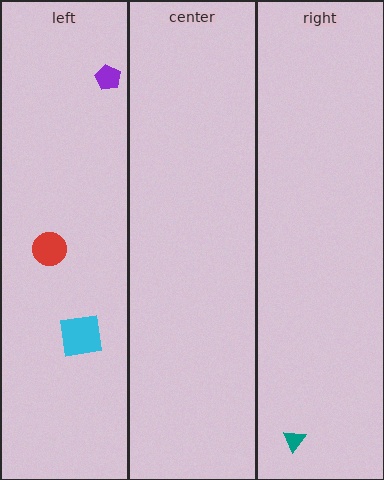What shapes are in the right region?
The teal triangle.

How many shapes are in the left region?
3.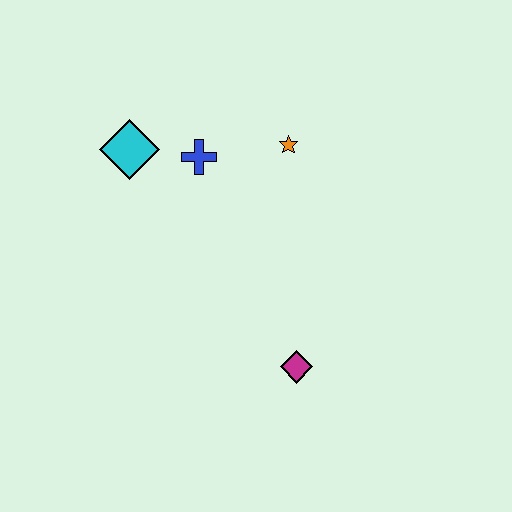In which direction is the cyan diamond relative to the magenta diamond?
The cyan diamond is above the magenta diamond.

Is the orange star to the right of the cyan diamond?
Yes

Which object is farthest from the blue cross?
The magenta diamond is farthest from the blue cross.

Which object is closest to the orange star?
The blue cross is closest to the orange star.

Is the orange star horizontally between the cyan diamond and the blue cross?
No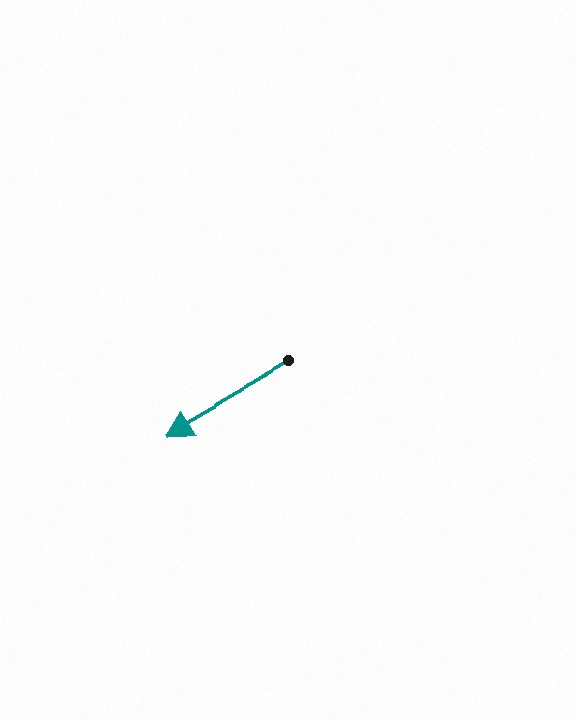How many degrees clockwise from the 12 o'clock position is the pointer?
Approximately 240 degrees.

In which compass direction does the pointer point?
Southwest.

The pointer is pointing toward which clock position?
Roughly 8 o'clock.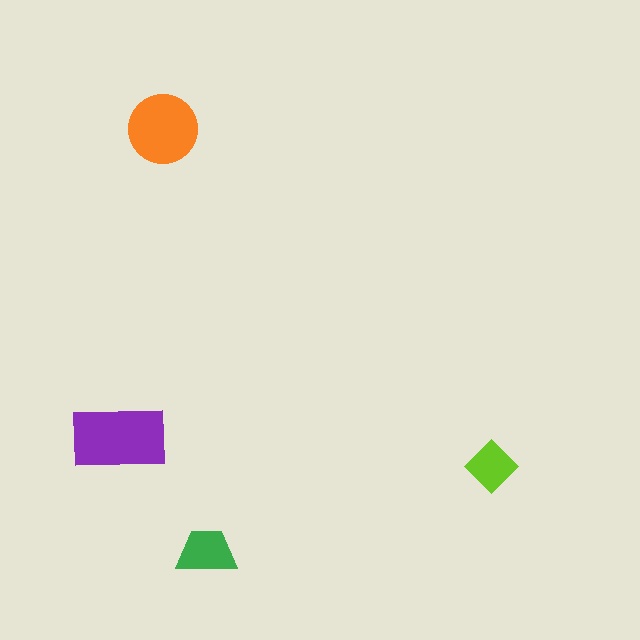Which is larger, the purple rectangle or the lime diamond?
The purple rectangle.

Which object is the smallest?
The lime diamond.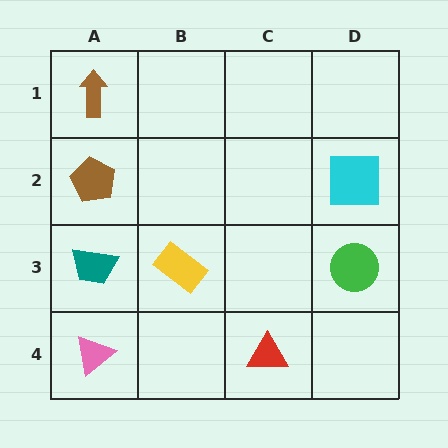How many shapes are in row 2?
2 shapes.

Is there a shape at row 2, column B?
No, that cell is empty.